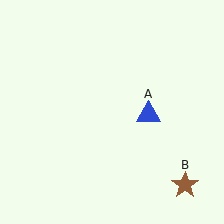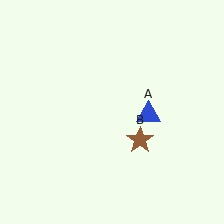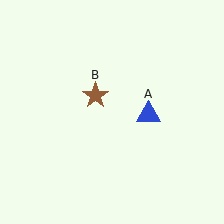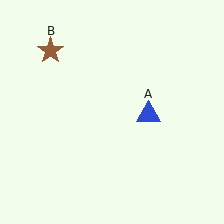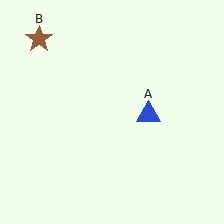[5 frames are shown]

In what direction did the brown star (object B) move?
The brown star (object B) moved up and to the left.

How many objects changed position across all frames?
1 object changed position: brown star (object B).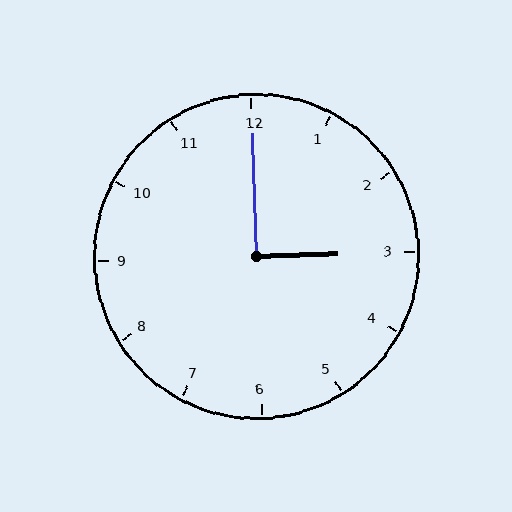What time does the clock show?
3:00.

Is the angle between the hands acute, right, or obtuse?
It is right.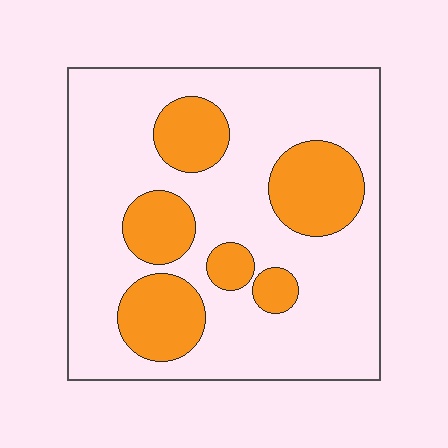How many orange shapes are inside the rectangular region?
6.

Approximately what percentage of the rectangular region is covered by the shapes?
Approximately 25%.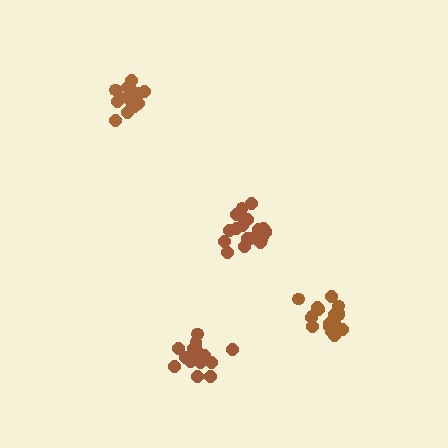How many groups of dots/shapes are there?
There are 4 groups.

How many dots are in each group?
Group 1: 17 dots, Group 2: 20 dots, Group 3: 20 dots, Group 4: 20 dots (77 total).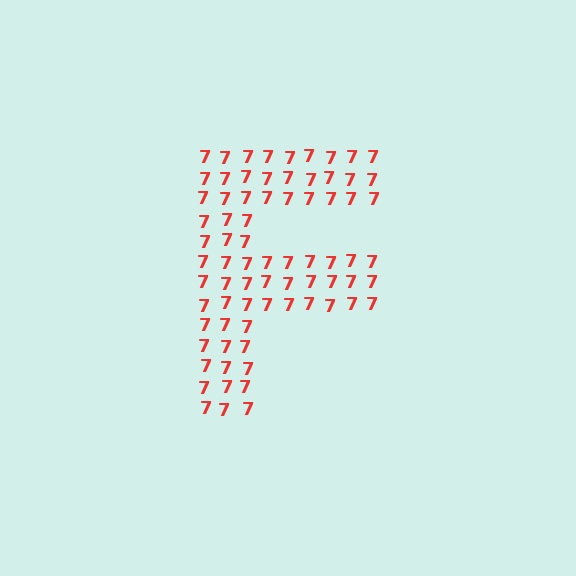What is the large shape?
The large shape is the letter F.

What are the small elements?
The small elements are digit 7's.